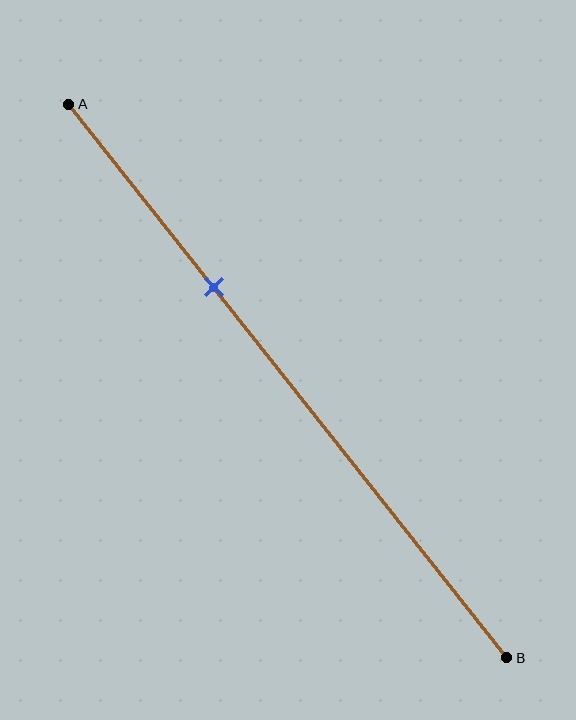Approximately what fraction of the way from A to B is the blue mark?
The blue mark is approximately 35% of the way from A to B.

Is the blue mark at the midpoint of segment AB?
No, the mark is at about 35% from A, not at the 50% midpoint.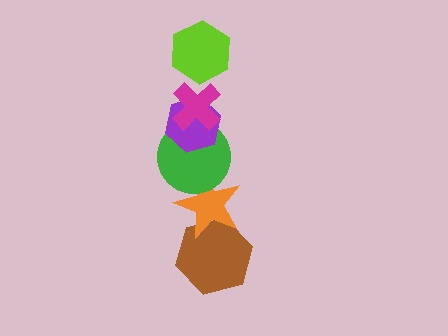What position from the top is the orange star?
The orange star is 5th from the top.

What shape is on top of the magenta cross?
The lime hexagon is on top of the magenta cross.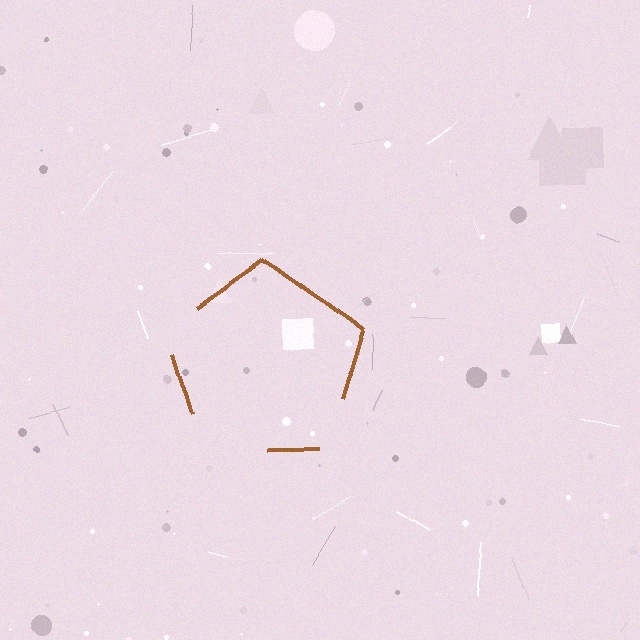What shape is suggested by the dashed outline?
The dashed outline suggests a pentagon.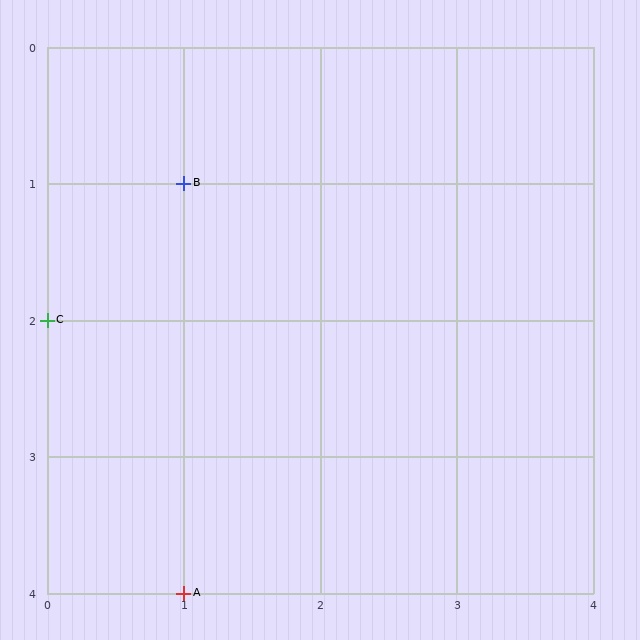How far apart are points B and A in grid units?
Points B and A are 3 rows apart.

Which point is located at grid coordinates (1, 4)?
Point A is at (1, 4).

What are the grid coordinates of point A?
Point A is at grid coordinates (1, 4).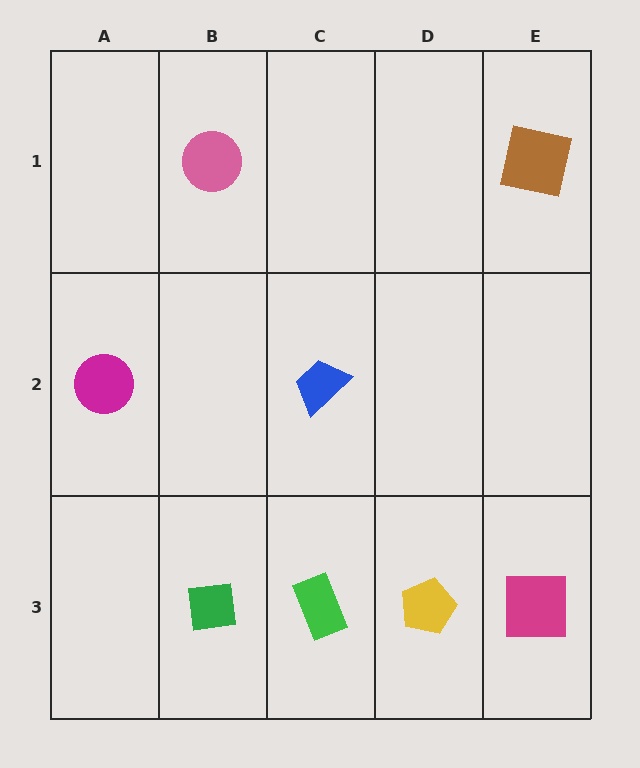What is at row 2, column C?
A blue trapezoid.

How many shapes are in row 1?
2 shapes.